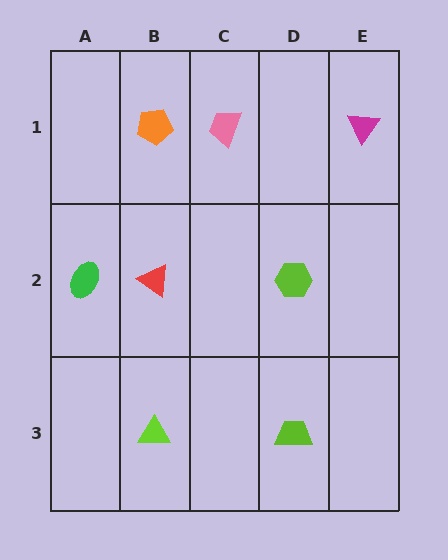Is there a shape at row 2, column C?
No, that cell is empty.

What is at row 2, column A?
A green ellipse.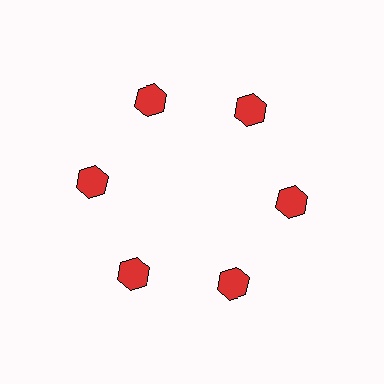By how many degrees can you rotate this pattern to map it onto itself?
The pattern maps onto itself every 60 degrees of rotation.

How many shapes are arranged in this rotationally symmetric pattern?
There are 6 shapes, arranged in 6 groups of 1.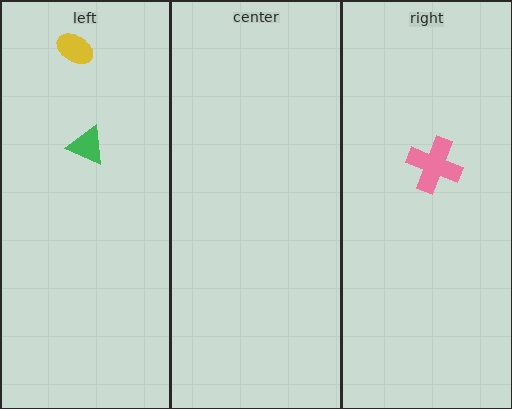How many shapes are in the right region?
1.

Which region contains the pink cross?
The right region.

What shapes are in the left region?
The yellow ellipse, the green triangle.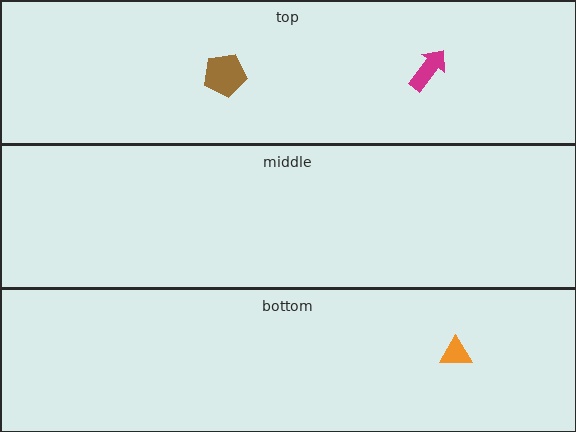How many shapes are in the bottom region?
1.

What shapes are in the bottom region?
The orange triangle.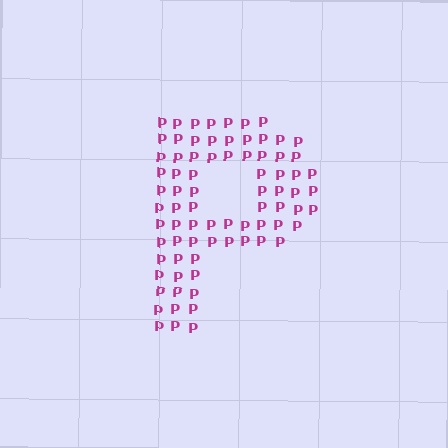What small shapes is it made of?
It is made of small letter P's.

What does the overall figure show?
The overall figure shows the letter P.